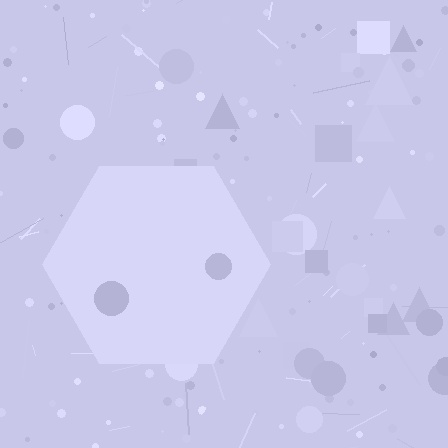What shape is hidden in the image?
A hexagon is hidden in the image.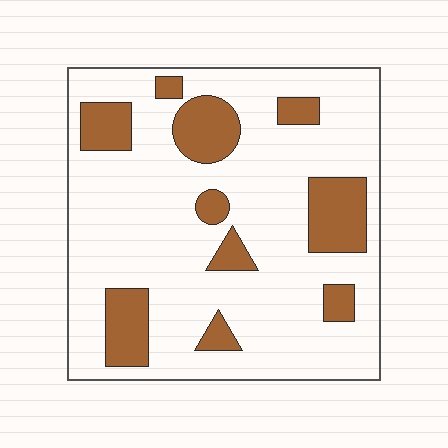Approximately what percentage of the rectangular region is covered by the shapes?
Approximately 20%.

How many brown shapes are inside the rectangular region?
10.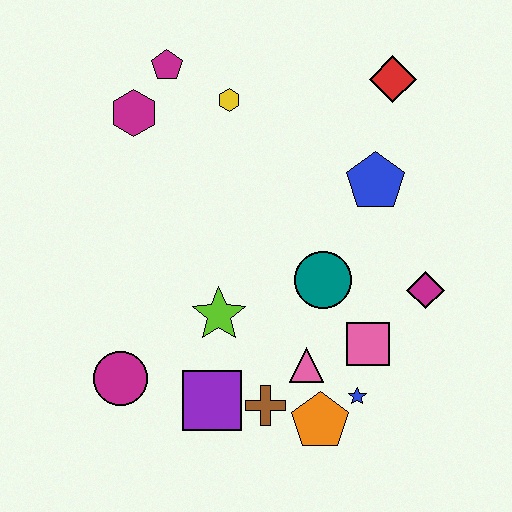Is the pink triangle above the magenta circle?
Yes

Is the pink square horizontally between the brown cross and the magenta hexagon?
No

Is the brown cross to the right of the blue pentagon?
No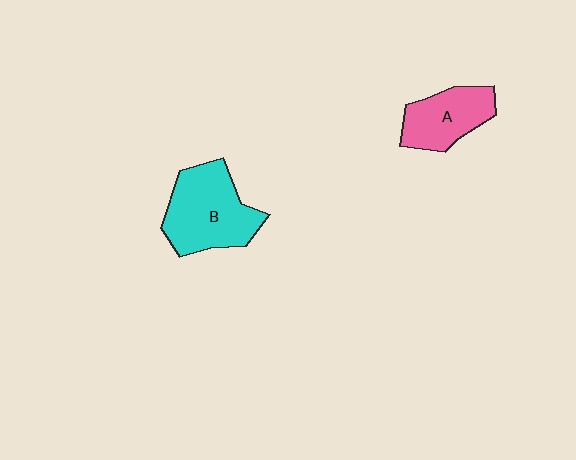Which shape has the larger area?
Shape B (cyan).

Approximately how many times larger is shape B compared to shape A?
Approximately 1.5 times.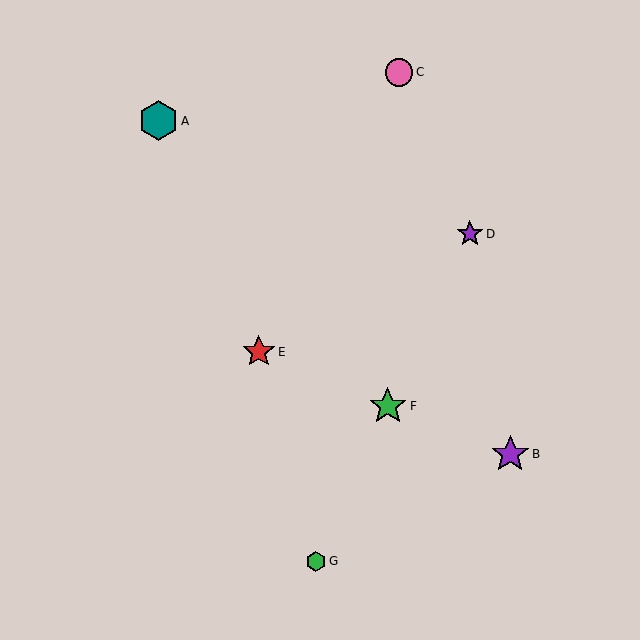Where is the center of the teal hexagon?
The center of the teal hexagon is at (159, 121).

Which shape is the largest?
The teal hexagon (labeled A) is the largest.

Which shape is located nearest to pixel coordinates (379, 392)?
The green star (labeled F) at (388, 406) is nearest to that location.